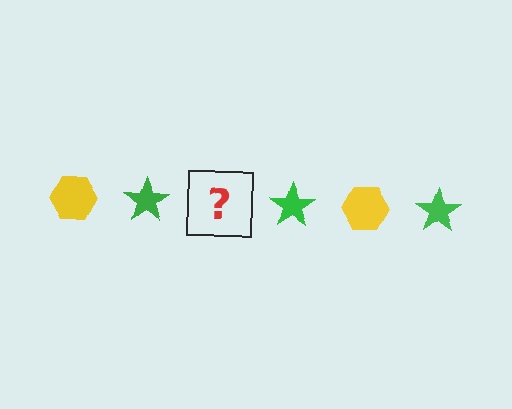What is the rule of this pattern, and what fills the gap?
The rule is that the pattern alternates between yellow hexagon and green star. The gap should be filled with a yellow hexagon.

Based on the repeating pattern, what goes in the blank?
The blank should be a yellow hexagon.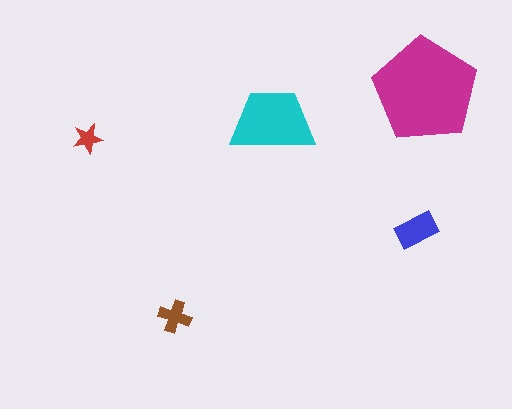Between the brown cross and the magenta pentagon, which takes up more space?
The magenta pentagon.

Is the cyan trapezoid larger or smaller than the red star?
Larger.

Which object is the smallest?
The red star.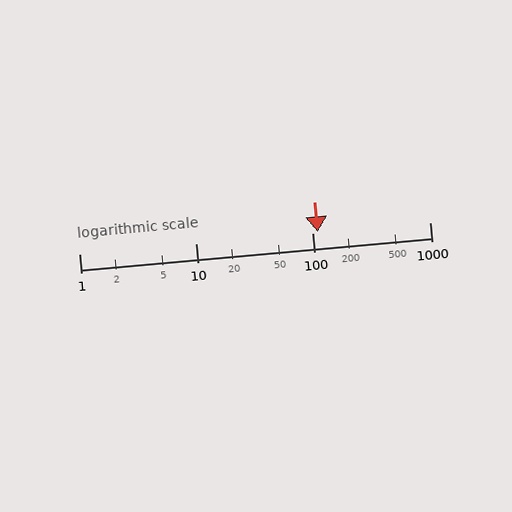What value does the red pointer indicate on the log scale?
The pointer indicates approximately 110.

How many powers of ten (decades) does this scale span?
The scale spans 3 decades, from 1 to 1000.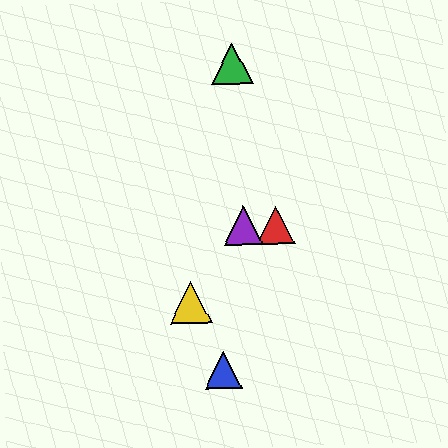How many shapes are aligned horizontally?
2 shapes (the red triangle, the purple triangle) are aligned horizontally.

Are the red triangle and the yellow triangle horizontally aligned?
No, the red triangle is at y≈225 and the yellow triangle is at y≈303.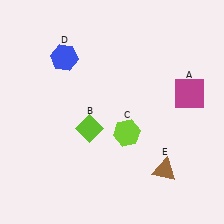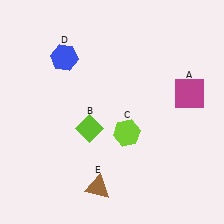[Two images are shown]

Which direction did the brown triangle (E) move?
The brown triangle (E) moved left.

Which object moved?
The brown triangle (E) moved left.